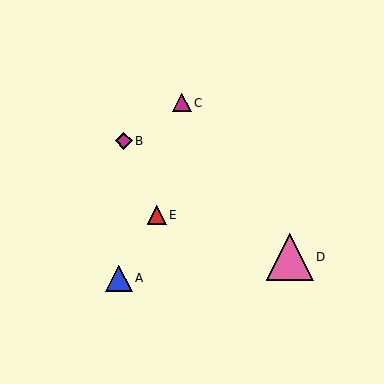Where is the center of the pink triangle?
The center of the pink triangle is at (290, 257).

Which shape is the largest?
The pink triangle (labeled D) is the largest.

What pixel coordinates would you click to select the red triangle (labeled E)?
Click at (157, 215) to select the red triangle E.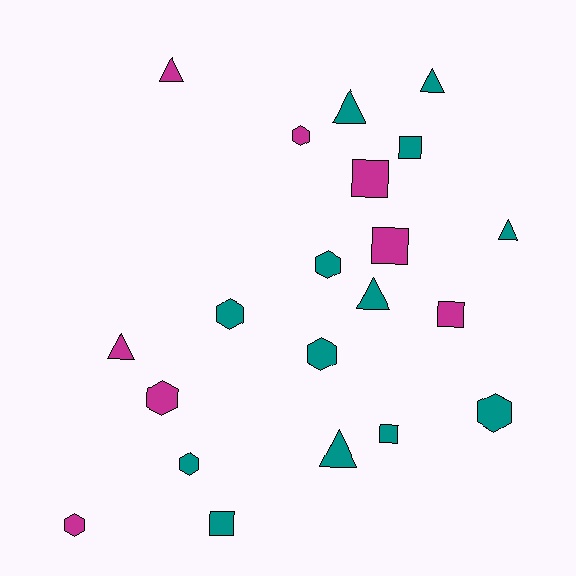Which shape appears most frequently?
Hexagon, with 8 objects.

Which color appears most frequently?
Teal, with 13 objects.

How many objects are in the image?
There are 21 objects.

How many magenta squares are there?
There are 3 magenta squares.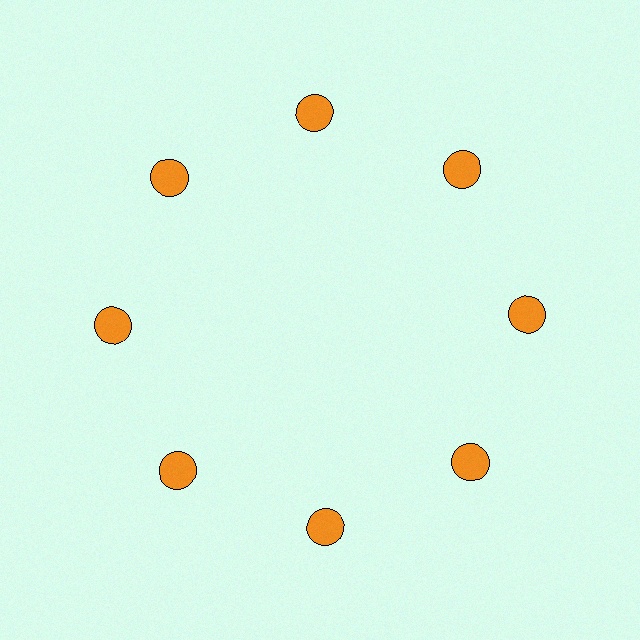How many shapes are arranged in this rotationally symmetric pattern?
There are 8 shapes, arranged in 8 groups of 1.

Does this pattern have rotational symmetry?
Yes, this pattern has 8-fold rotational symmetry. It looks the same after rotating 45 degrees around the center.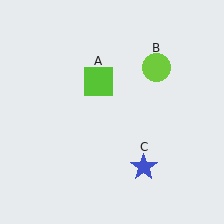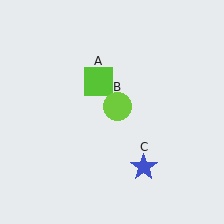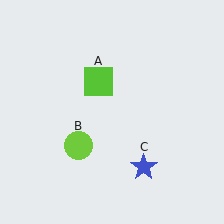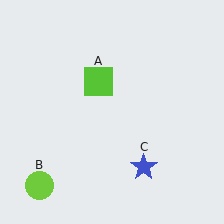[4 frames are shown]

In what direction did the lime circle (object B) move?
The lime circle (object B) moved down and to the left.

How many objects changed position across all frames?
1 object changed position: lime circle (object B).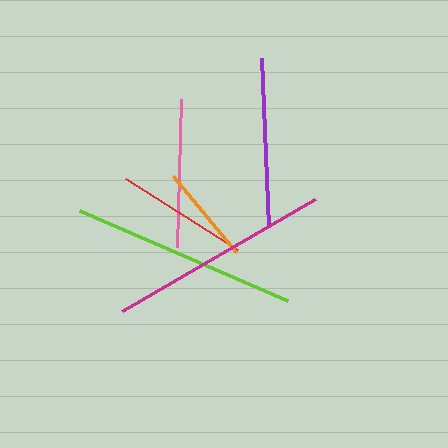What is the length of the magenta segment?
The magenta segment is approximately 223 pixels long.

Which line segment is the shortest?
The orange line is the shortest at approximately 99 pixels.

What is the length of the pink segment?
The pink segment is approximately 148 pixels long.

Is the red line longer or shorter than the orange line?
The red line is longer than the orange line.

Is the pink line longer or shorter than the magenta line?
The magenta line is longer than the pink line.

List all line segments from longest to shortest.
From longest to shortest: lime, magenta, purple, pink, red, orange.